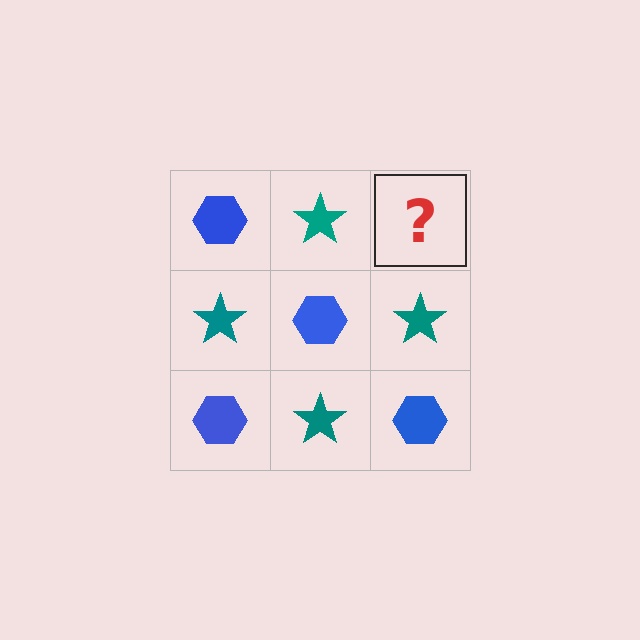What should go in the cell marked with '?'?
The missing cell should contain a blue hexagon.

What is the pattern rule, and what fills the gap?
The rule is that it alternates blue hexagon and teal star in a checkerboard pattern. The gap should be filled with a blue hexagon.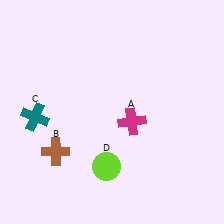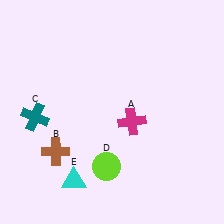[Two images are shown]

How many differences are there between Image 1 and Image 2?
There is 1 difference between the two images.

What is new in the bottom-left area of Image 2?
A cyan triangle (E) was added in the bottom-left area of Image 2.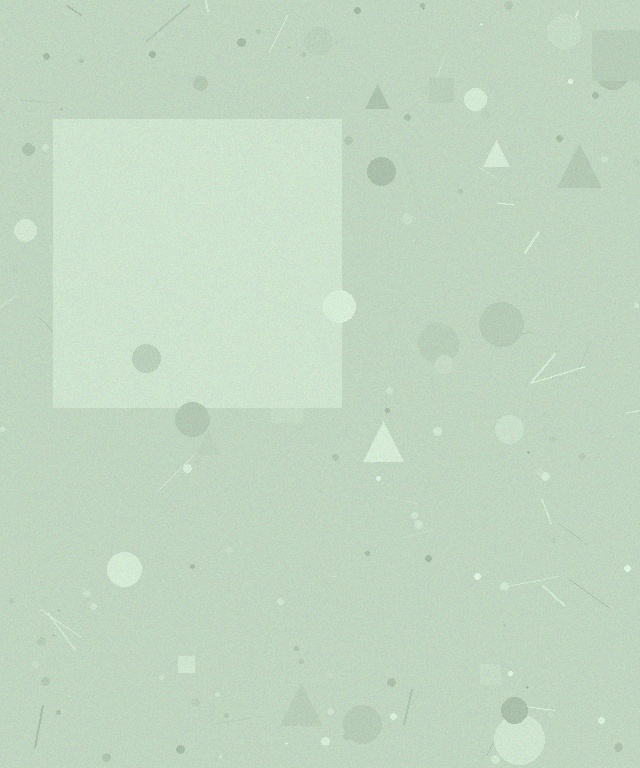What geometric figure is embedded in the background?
A square is embedded in the background.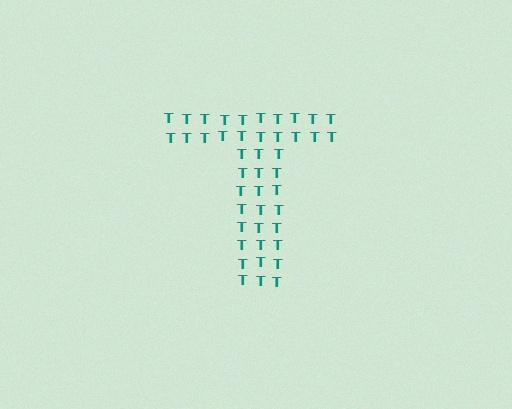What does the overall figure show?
The overall figure shows the letter T.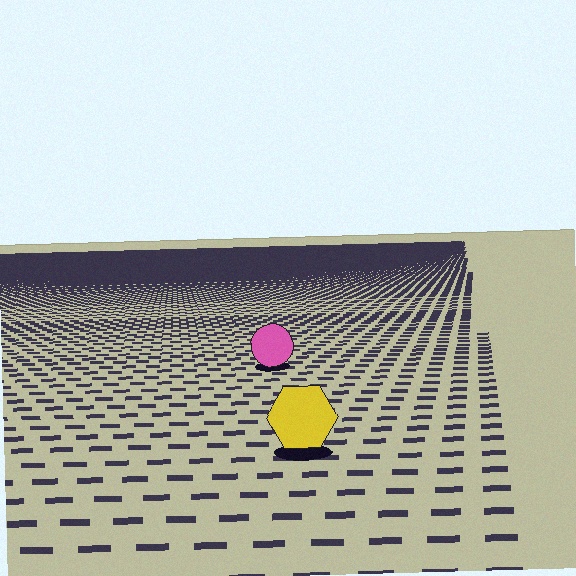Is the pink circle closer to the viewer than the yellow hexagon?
No. The yellow hexagon is closer — you can tell from the texture gradient: the ground texture is coarser near it.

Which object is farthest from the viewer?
The pink circle is farthest from the viewer. It appears smaller and the ground texture around it is denser.